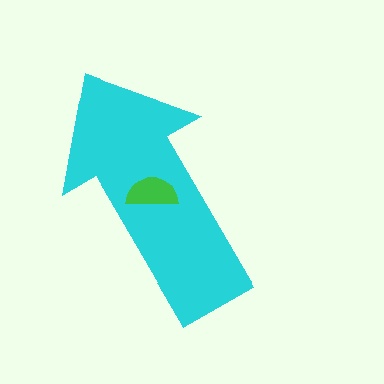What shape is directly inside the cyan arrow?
The green semicircle.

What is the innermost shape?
The green semicircle.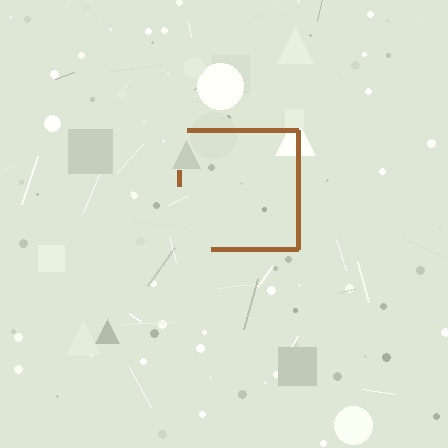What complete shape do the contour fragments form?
The contour fragments form a square.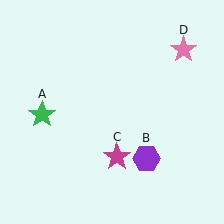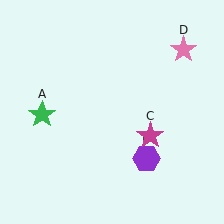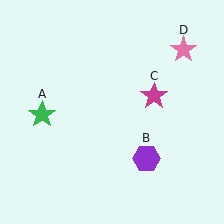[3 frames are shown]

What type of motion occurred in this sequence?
The magenta star (object C) rotated counterclockwise around the center of the scene.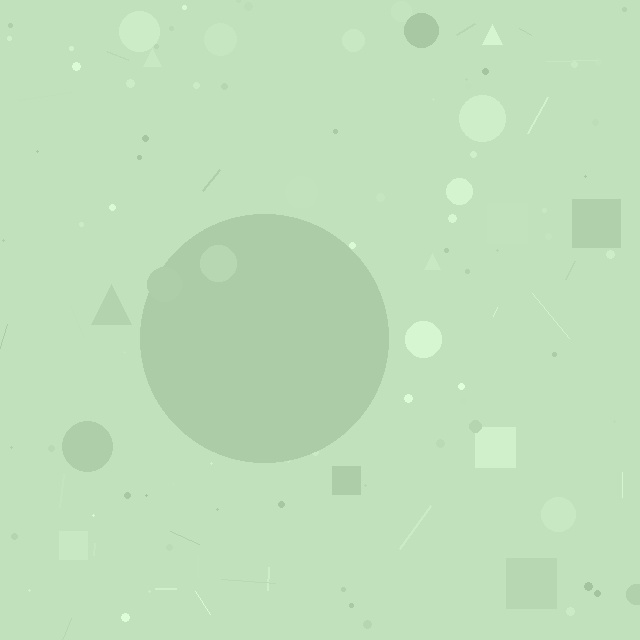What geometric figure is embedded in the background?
A circle is embedded in the background.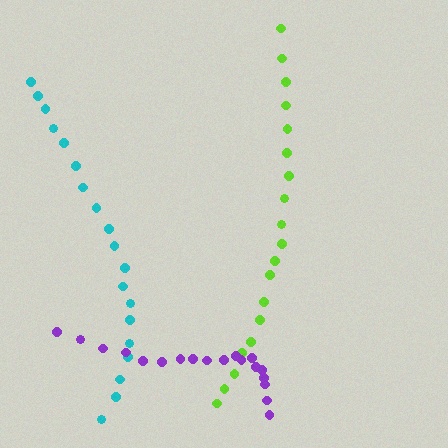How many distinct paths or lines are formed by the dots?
There are 3 distinct paths.